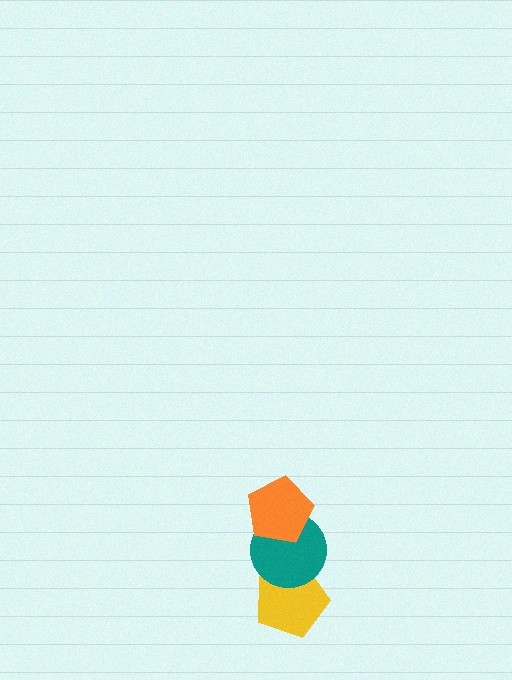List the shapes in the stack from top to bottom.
From top to bottom: the orange pentagon, the teal circle, the yellow pentagon.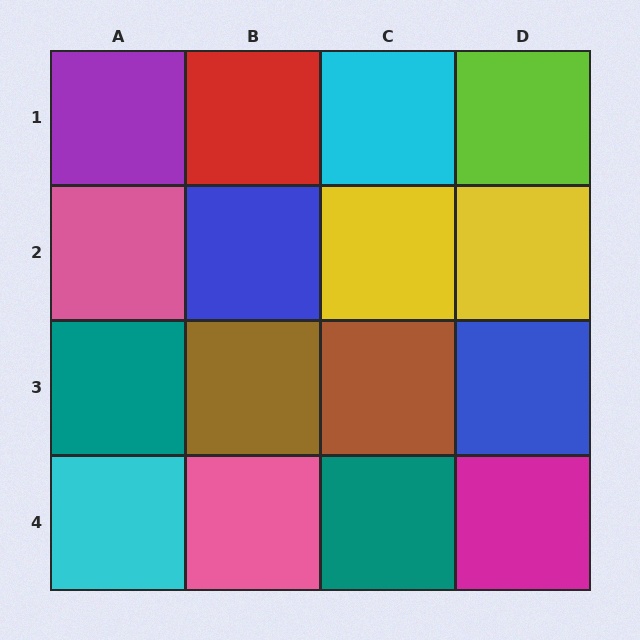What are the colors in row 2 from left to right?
Pink, blue, yellow, yellow.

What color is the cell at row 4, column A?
Cyan.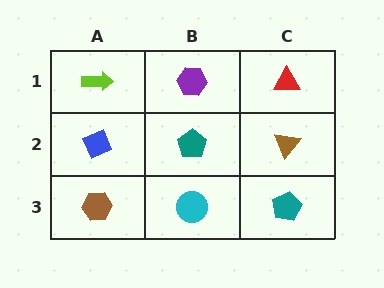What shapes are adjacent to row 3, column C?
A brown triangle (row 2, column C), a cyan circle (row 3, column B).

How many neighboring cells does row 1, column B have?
3.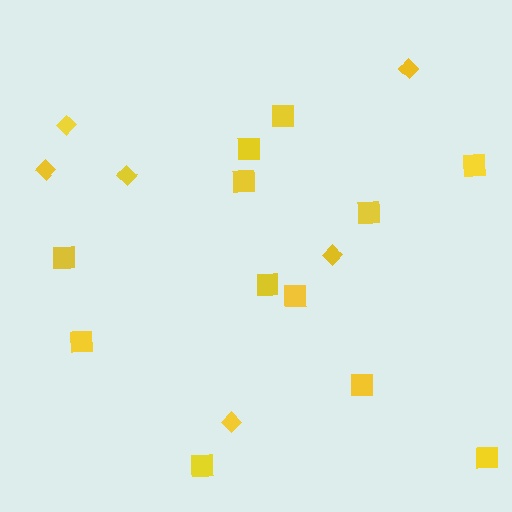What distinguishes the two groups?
There are 2 groups: one group of squares (12) and one group of diamonds (6).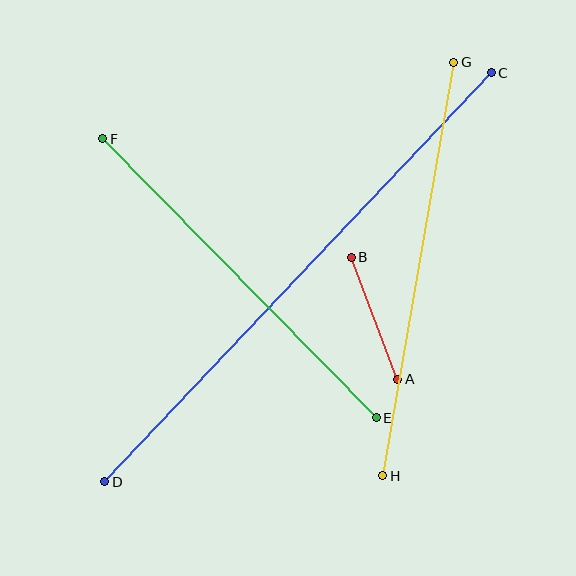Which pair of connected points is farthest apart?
Points C and D are farthest apart.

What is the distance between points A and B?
The distance is approximately 130 pixels.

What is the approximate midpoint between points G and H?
The midpoint is at approximately (418, 269) pixels.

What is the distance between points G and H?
The distance is approximately 420 pixels.